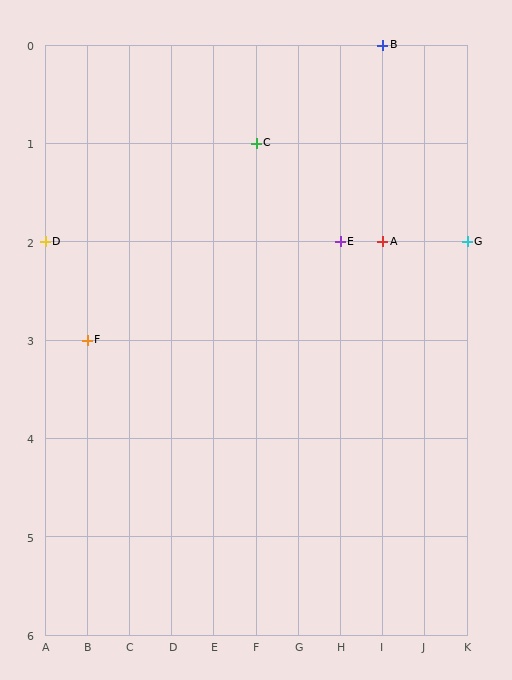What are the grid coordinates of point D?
Point D is at grid coordinates (A, 2).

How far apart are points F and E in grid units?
Points F and E are 6 columns and 1 row apart (about 6.1 grid units diagonally).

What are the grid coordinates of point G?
Point G is at grid coordinates (K, 2).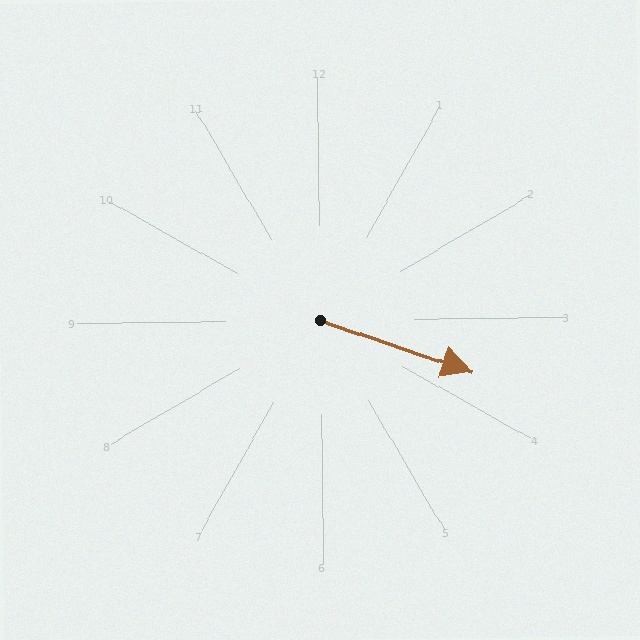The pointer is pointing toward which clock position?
Roughly 4 o'clock.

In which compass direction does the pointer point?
East.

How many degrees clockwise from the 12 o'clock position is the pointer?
Approximately 110 degrees.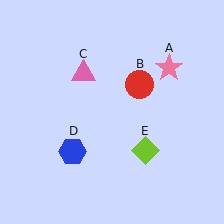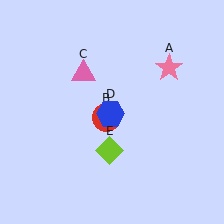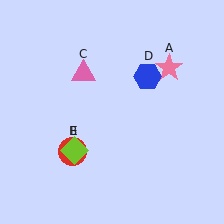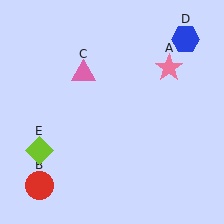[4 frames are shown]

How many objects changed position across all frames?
3 objects changed position: red circle (object B), blue hexagon (object D), lime diamond (object E).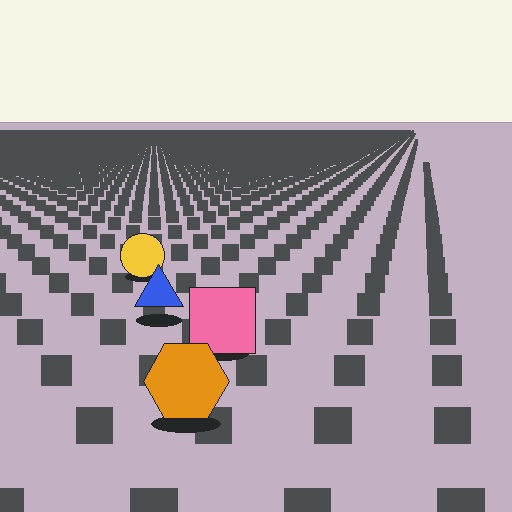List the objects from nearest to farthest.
From nearest to farthest: the orange hexagon, the pink square, the blue triangle, the yellow circle.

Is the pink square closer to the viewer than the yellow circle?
Yes. The pink square is closer — you can tell from the texture gradient: the ground texture is coarser near it.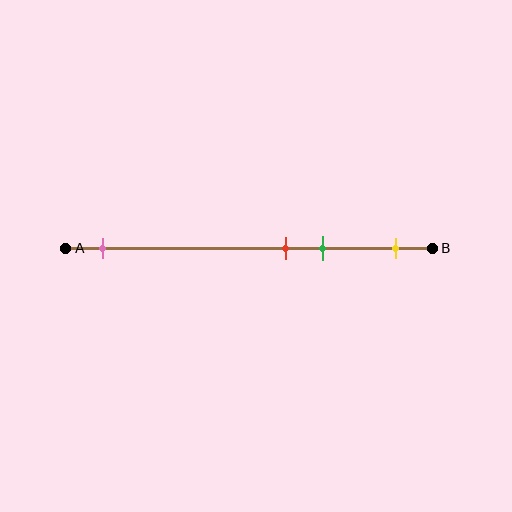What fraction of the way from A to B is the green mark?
The green mark is approximately 70% (0.7) of the way from A to B.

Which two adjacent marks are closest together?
The red and green marks are the closest adjacent pair.